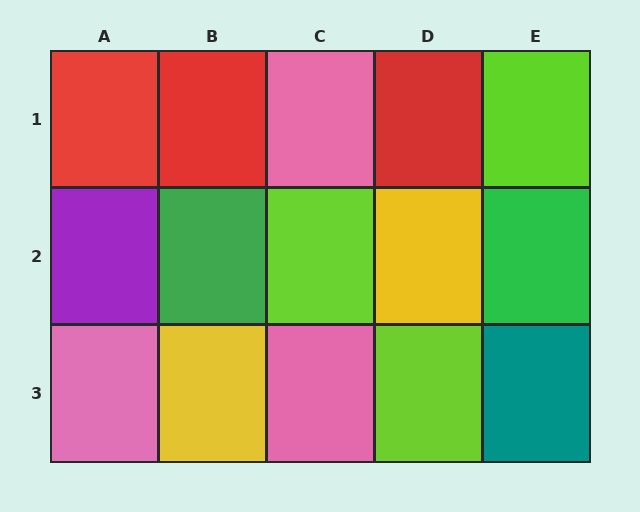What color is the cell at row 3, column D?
Lime.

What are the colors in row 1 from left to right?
Red, red, pink, red, lime.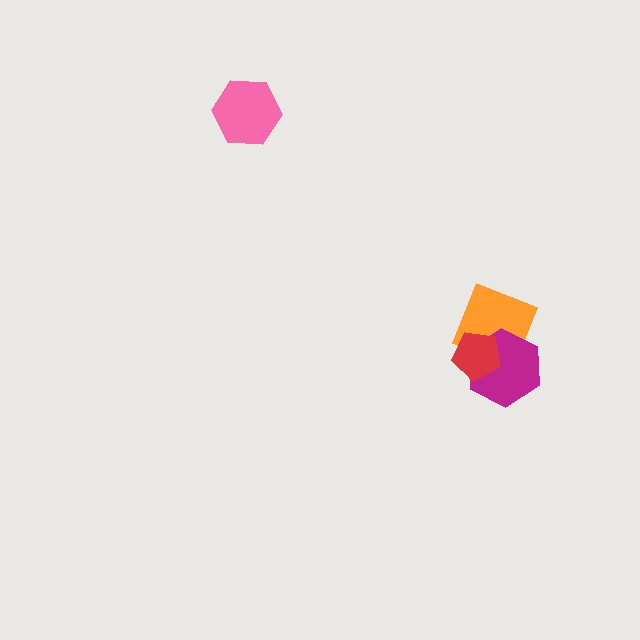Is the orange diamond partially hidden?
Yes, it is partially covered by another shape.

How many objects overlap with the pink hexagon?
0 objects overlap with the pink hexagon.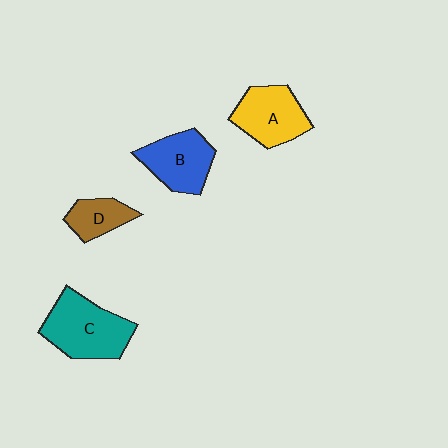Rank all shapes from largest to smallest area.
From largest to smallest: C (teal), A (yellow), B (blue), D (brown).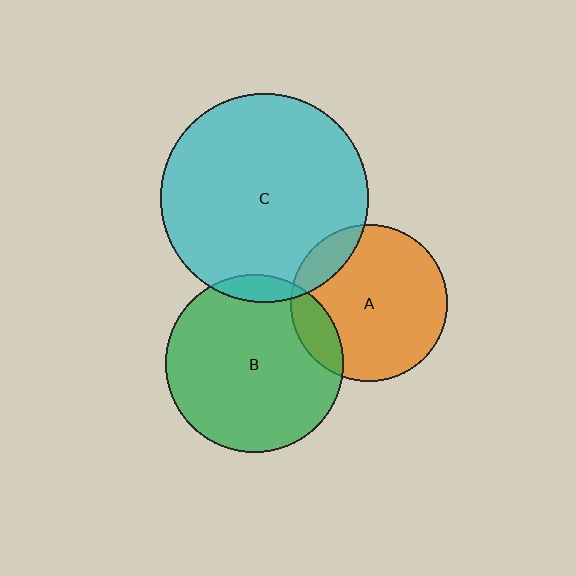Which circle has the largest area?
Circle C (cyan).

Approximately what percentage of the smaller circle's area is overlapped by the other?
Approximately 15%.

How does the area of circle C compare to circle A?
Approximately 1.7 times.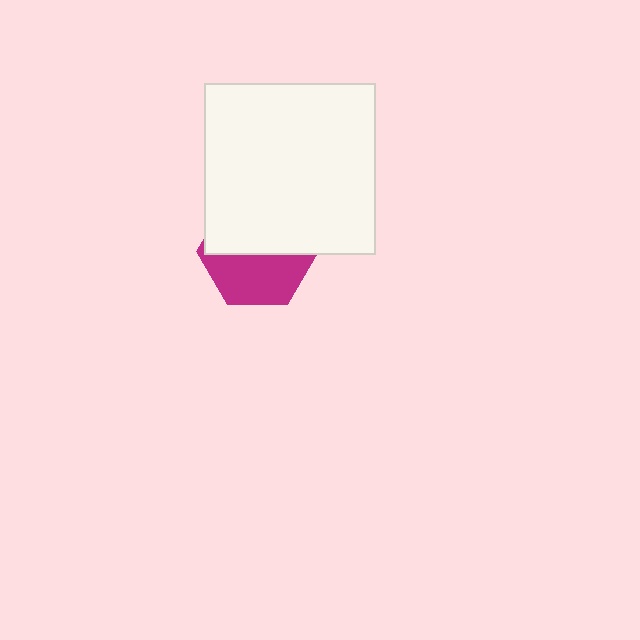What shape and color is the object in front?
The object in front is a white rectangle.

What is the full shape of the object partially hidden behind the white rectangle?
The partially hidden object is a magenta hexagon.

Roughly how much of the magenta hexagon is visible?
About half of it is visible (roughly 47%).